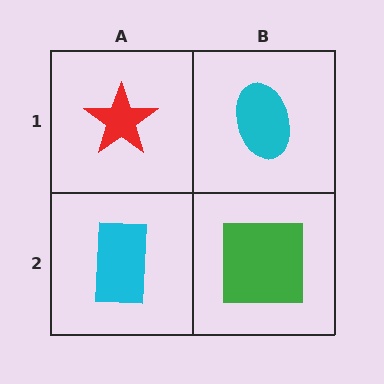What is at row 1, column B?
A cyan ellipse.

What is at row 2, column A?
A cyan rectangle.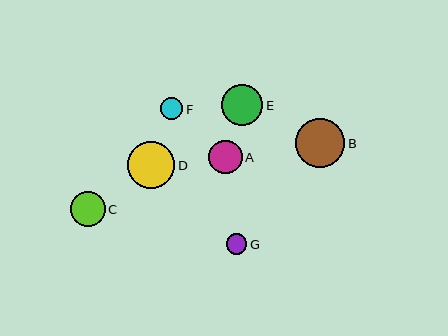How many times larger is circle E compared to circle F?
Circle E is approximately 1.9 times the size of circle F.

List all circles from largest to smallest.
From largest to smallest: B, D, E, C, A, F, G.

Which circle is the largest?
Circle B is the largest with a size of approximately 49 pixels.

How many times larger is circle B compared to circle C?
Circle B is approximately 1.4 times the size of circle C.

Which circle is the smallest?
Circle G is the smallest with a size of approximately 20 pixels.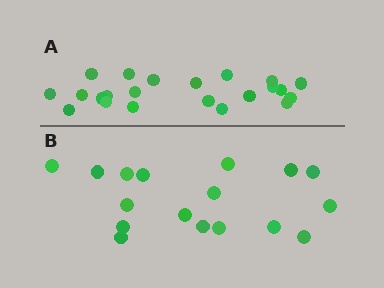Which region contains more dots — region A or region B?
Region A (the top region) has more dots.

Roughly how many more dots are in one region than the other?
Region A has about 5 more dots than region B.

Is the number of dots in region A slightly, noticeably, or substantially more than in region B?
Region A has noticeably more, but not dramatically so. The ratio is roughly 1.3 to 1.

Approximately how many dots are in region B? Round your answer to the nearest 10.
About 20 dots. (The exact count is 17, which rounds to 20.)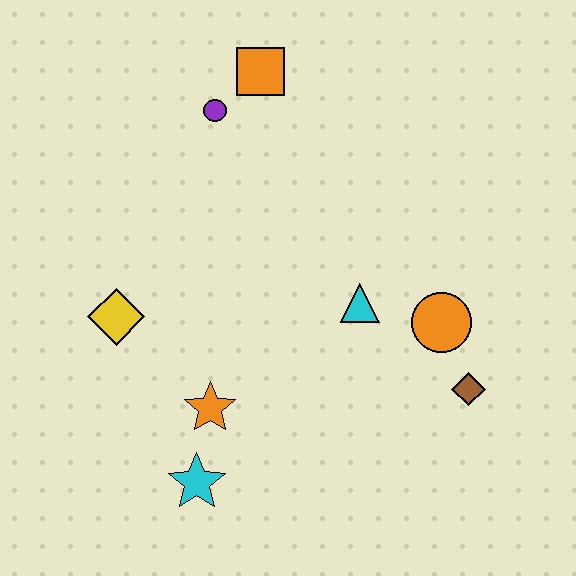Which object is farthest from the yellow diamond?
The brown diamond is farthest from the yellow diamond.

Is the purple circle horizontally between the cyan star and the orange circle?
Yes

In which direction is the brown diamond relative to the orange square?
The brown diamond is below the orange square.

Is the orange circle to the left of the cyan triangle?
No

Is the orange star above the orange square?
No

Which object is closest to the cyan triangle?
The orange circle is closest to the cyan triangle.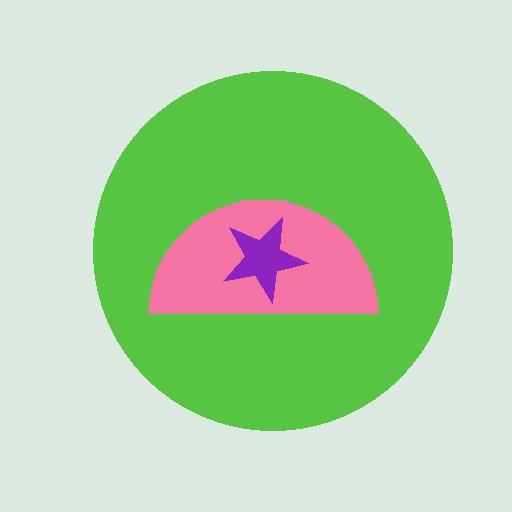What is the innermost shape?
The purple star.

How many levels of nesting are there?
3.